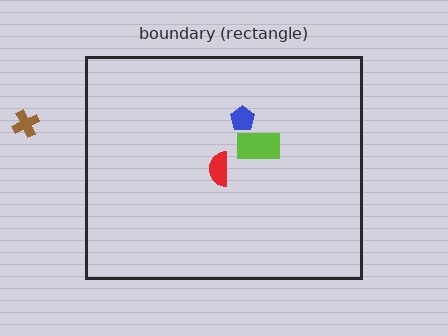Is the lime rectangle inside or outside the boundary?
Inside.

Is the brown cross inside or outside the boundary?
Outside.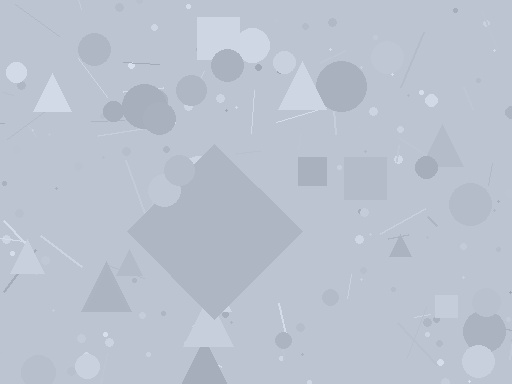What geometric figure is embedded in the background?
A diamond is embedded in the background.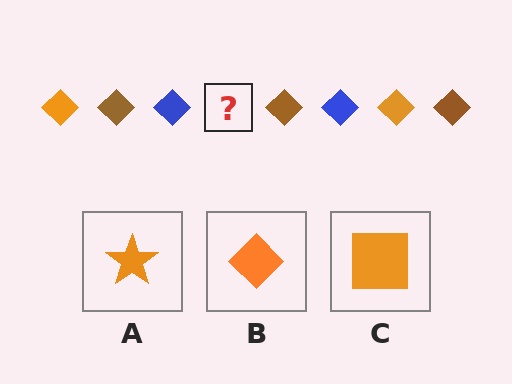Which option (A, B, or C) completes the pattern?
B.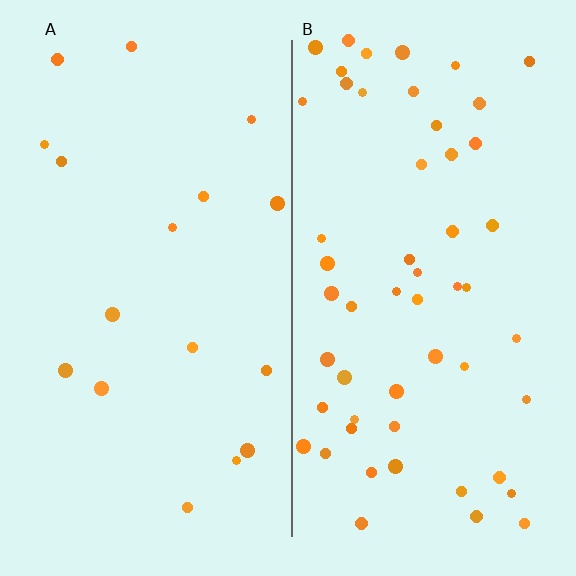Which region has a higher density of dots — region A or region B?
B (the right).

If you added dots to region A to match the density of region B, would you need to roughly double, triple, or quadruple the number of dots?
Approximately triple.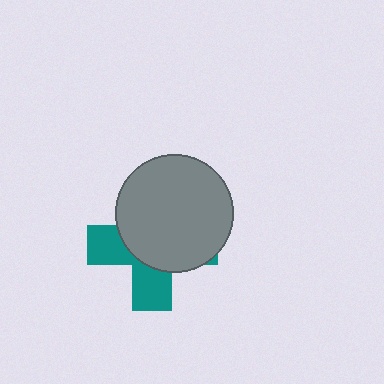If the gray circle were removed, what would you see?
You would see the complete teal cross.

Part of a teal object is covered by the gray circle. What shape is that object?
It is a cross.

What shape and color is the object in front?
The object in front is a gray circle.